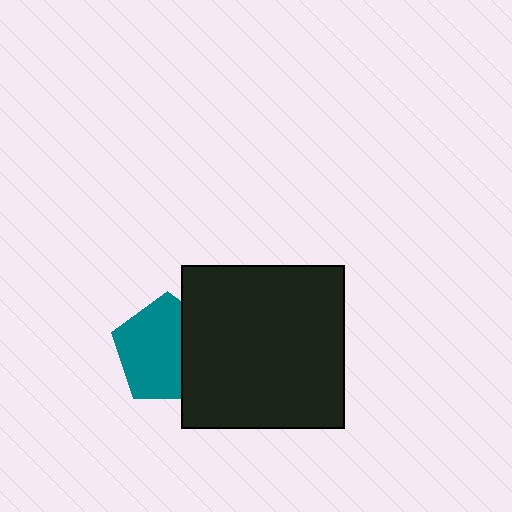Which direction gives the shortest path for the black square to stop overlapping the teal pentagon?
Moving right gives the shortest separation.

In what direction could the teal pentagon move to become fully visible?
The teal pentagon could move left. That would shift it out from behind the black square entirely.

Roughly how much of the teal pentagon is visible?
Most of it is visible (roughly 67%).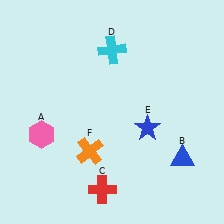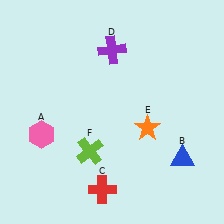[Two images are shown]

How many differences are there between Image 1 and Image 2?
There are 3 differences between the two images.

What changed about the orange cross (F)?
In Image 1, F is orange. In Image 2, it changed to lime.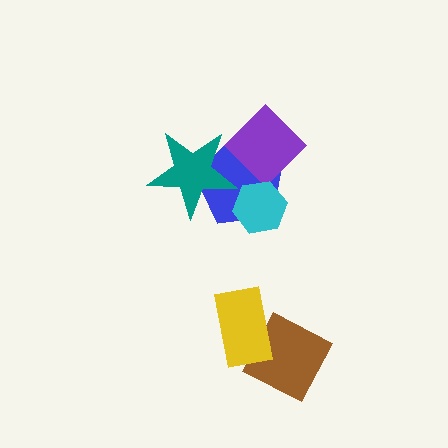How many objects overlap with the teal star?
2 objects overlap with the teal star.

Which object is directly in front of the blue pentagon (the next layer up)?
The teal star is directly in front of the blue pentagon.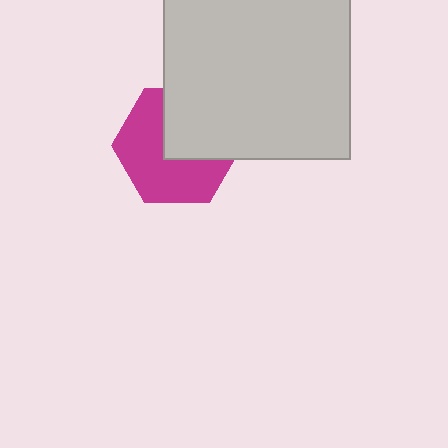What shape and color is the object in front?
The object in front is a light gray square.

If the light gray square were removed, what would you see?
You would see the complete magenta hexagon.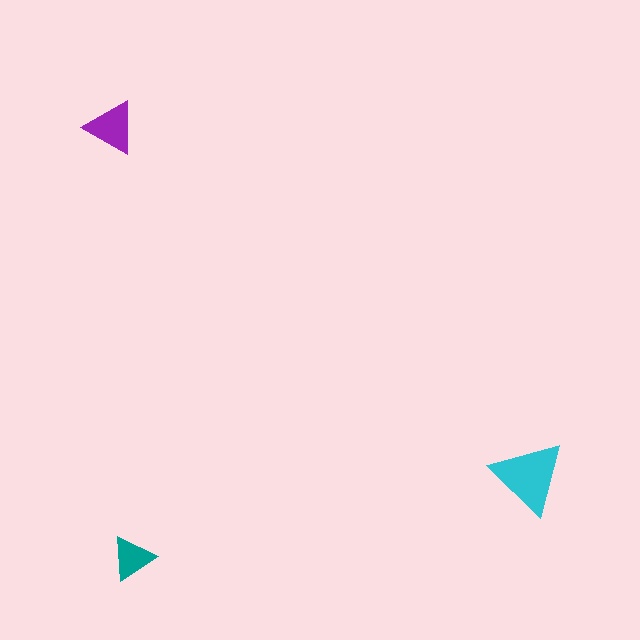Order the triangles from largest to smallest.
the cyan one, the purple one, the teal one.